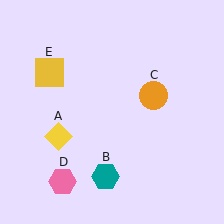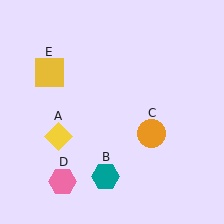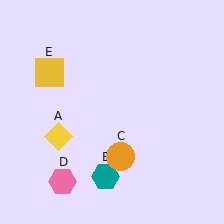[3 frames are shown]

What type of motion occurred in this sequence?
The orange circle (object C) rotated clockwise around the center of the scene.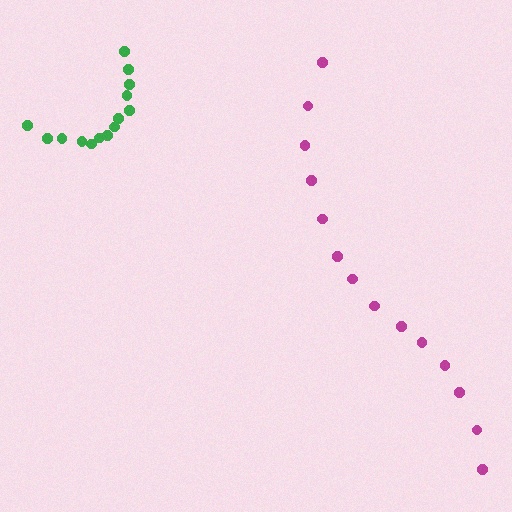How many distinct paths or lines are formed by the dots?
There are 2 distinct paths.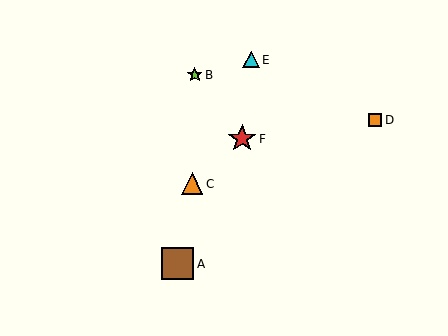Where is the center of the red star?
The center of the red star is at (242, 139).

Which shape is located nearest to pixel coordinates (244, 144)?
The red star (labeled F) at (242, 139) is nearest to that location.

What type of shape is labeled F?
Shape F is a red star.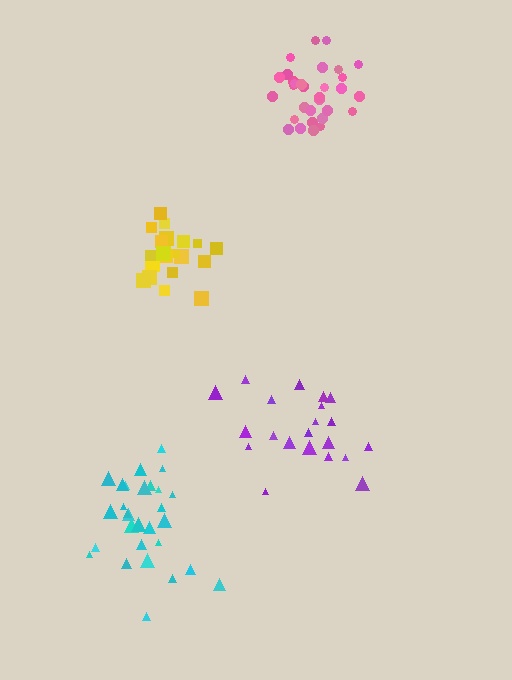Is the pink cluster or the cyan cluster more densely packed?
Pink.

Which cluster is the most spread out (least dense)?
Purple.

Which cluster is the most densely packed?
Yellow.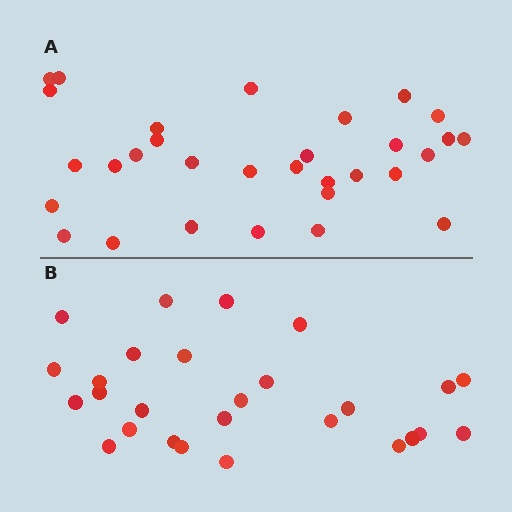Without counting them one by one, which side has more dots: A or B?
Region A (the top region) has more dots.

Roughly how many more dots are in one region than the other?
Region A has about 4 more dots than region B.